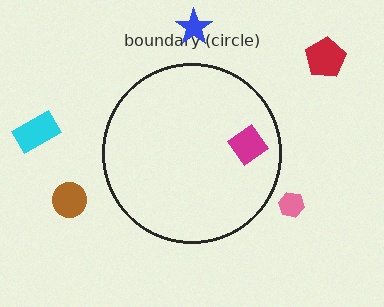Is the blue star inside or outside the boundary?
Outside.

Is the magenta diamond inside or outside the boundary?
Inside.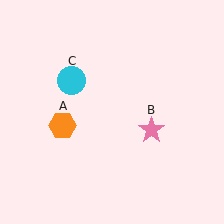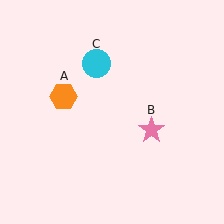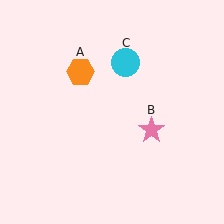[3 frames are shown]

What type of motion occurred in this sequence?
The orange hexagon (object A), cyan circle (object C) rotated clockwise around the center of the scene.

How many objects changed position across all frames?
2 objects changed position: orange hexagon (object A), cyan circle (object C).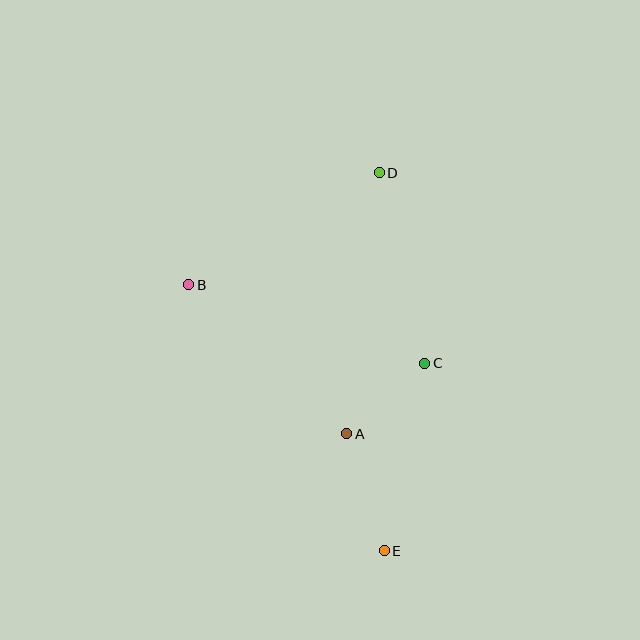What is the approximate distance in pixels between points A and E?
The distance between A and E is approximately 123 pixels.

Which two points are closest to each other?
Points A and C are closest to each other.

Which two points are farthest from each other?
Points D and E are farthest from each other.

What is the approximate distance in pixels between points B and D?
The distance between B and D is approximately 221 pixels.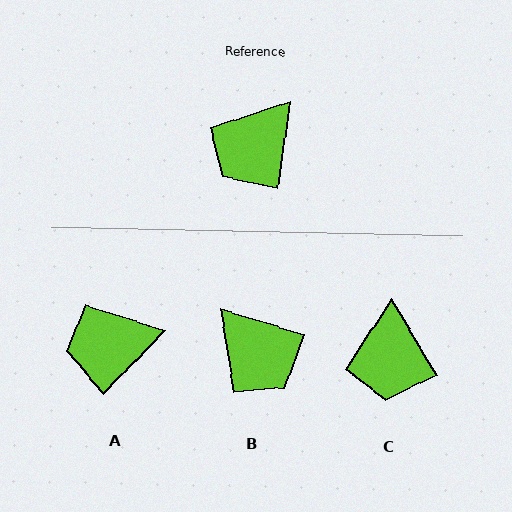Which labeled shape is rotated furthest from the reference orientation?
B, about 81 degrees away.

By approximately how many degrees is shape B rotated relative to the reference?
Approximately 81 degrees counter-clockwise.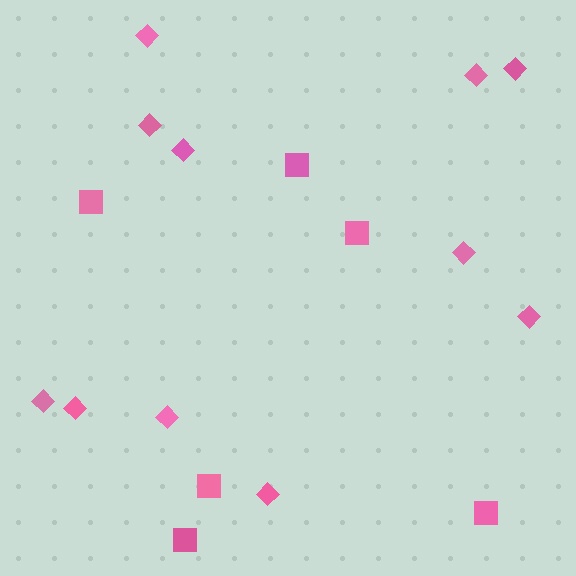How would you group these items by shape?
There are 2 groups: one group of squares (6) and one group of diamonds (11).